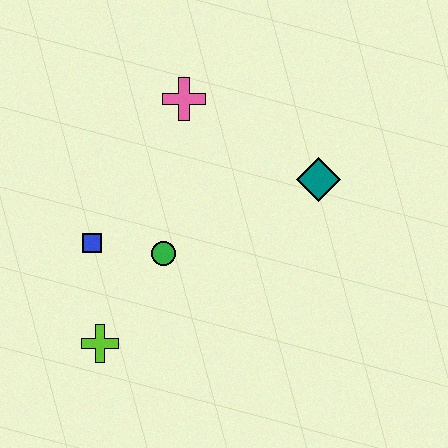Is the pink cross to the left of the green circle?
No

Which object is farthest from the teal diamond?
The lime cross is farthest from the teal diamond.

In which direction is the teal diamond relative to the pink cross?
The teal diamond is to the right of the pink cross.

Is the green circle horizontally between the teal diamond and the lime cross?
Yes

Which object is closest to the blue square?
The green circle is closest to the blue square.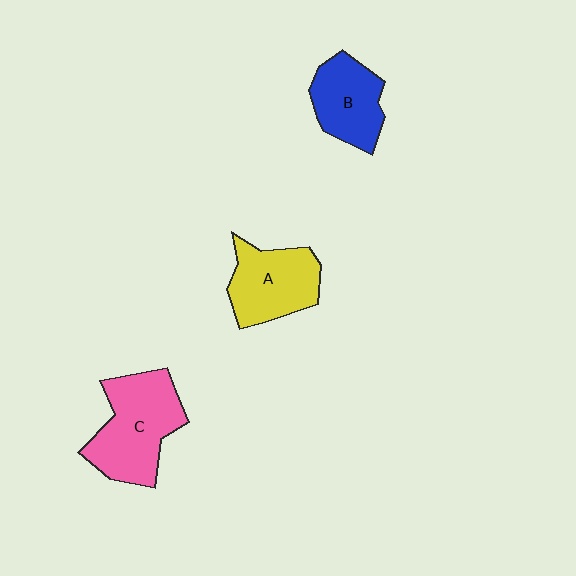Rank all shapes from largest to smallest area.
From largest to smallest: C (pink), A (yellow), B (blue).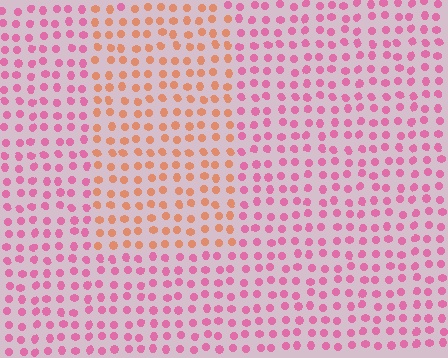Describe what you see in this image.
The image is filled with small pink elements in a uniform arrangement. A rectangle-shaped region is visible where the elements are tinted to a slightly different hue, forming a subtle color boundary.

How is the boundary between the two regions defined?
The boundary is defined purely by a slight shift in hue (about 48 degrees). Spacing, size, and orientation are identical on both sides.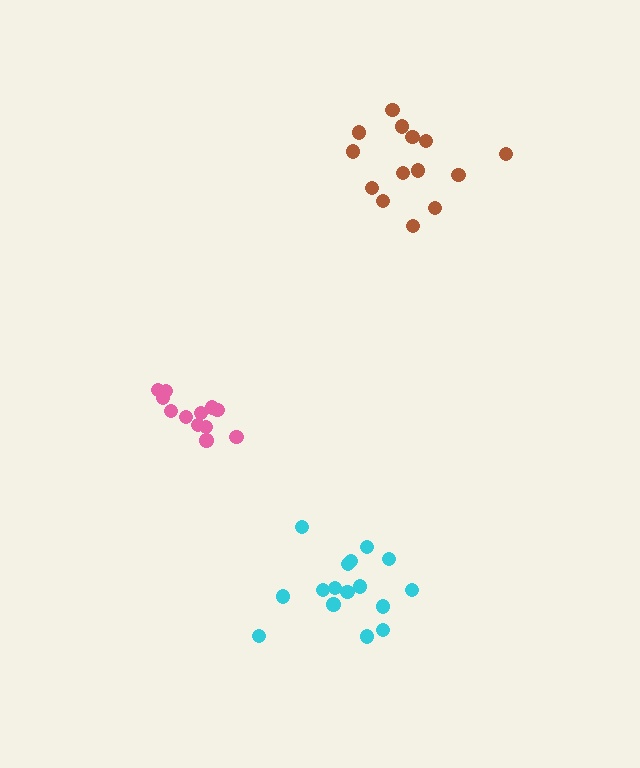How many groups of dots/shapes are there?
There are 3 groups.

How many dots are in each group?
Group 1: 14 dots, Group 2: 12 dots, Group 3: 16 dots (42 total).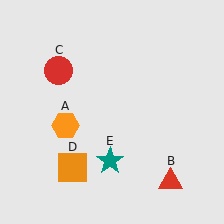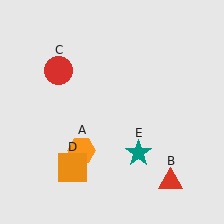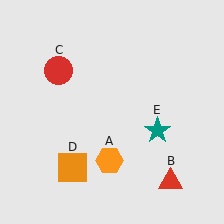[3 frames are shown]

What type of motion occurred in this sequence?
The orange hexagon (object A), teal star (object E) rotated counterclockwise around the center of the scene.